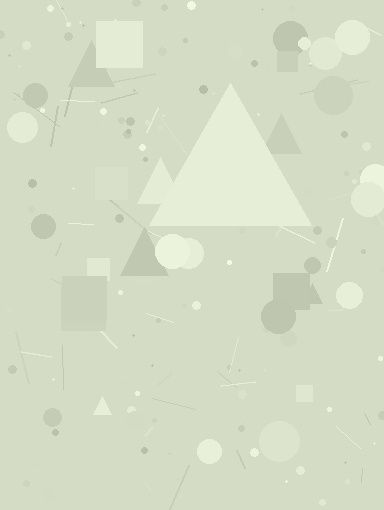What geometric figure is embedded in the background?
A triangle is embedded in the background.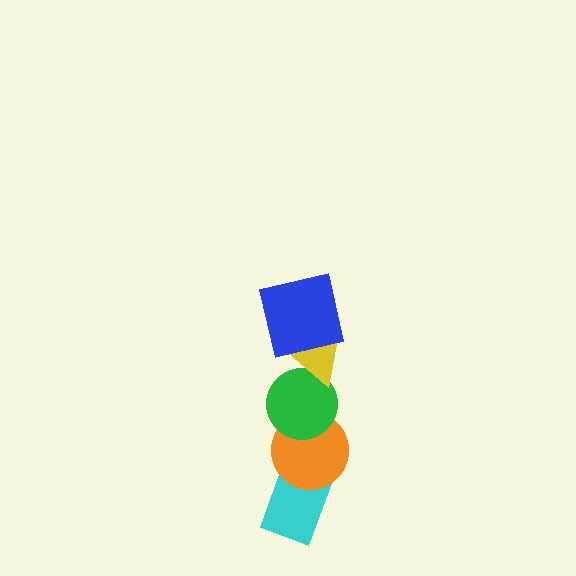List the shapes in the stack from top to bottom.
From top to bottom: the blue square, the yellow triangle, the green circle, the orange circle, the cyan rectangle.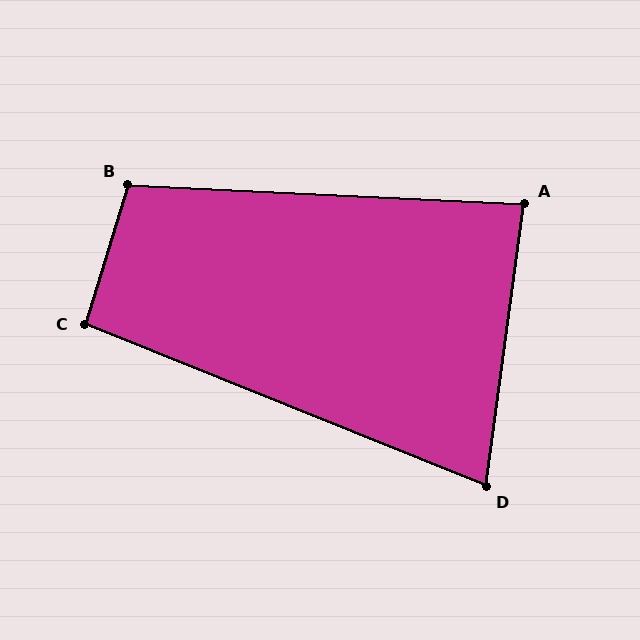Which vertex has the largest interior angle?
B, at approximately 104 degrees.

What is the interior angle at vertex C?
Approximately 95 degrees (obtuse).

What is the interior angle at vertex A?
Approximately 85 degrees (acute).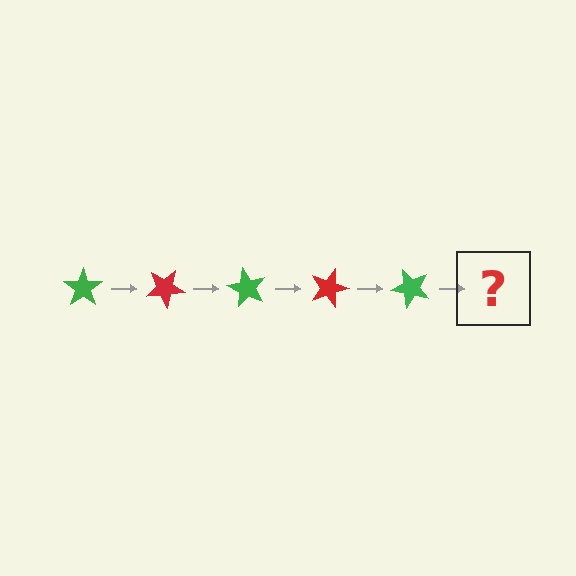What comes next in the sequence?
The next element should be a red star, rotated 150 degrees from the start.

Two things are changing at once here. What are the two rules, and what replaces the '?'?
The two rules are that it rotates 30 degrees each step and the color cycles through green and red. The '?' should be a red star, rotated 150 degrees from the start.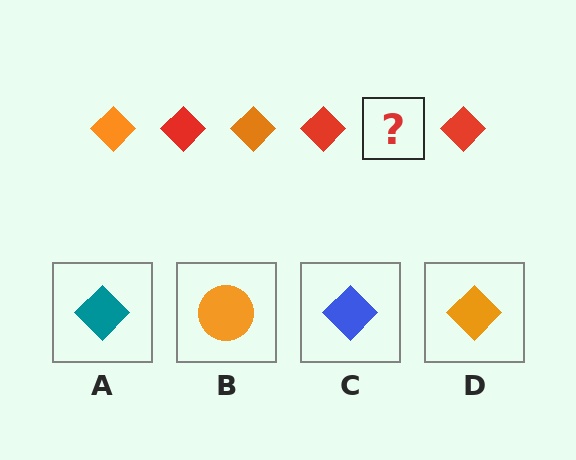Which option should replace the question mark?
Option D.